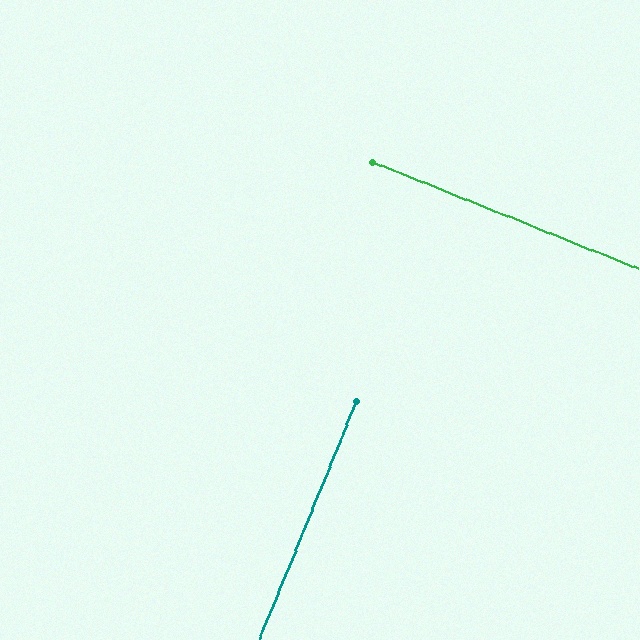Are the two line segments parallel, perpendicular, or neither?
Perpendicular — they meet at approximately 90°.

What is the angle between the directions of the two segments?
Approximately 90 degrees.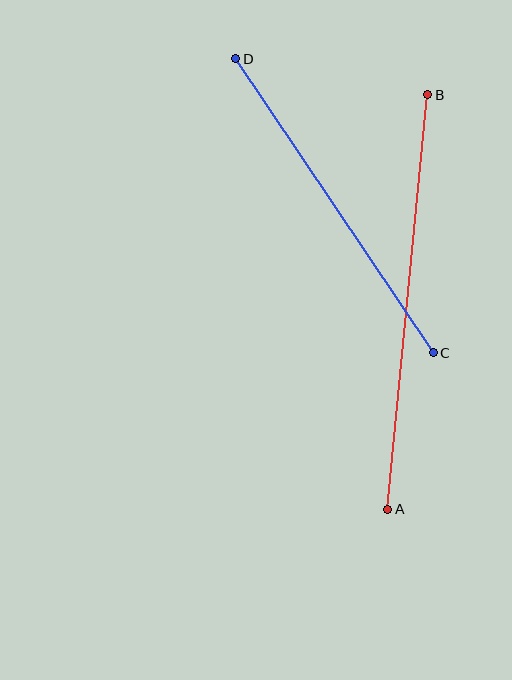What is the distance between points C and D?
The distance is approximately 354 pixels.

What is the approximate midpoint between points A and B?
The midpoint is at approximately (408, 302) pixels.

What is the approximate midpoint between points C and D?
The midpoint is at approximately (335, 206) pixels.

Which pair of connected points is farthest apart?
Points A and B are farthest apart.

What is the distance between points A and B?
The distance is approximately 416 pixels.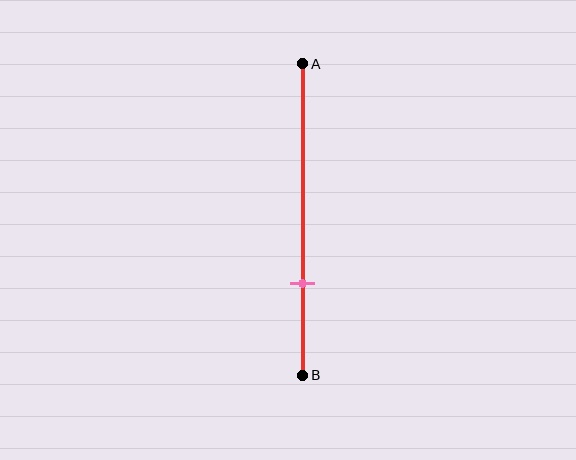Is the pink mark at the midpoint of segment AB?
No, the mark is at about 70% from A, not at the 50% midpoint.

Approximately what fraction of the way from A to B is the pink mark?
The pink mark is approximately 70% of the way from A to B.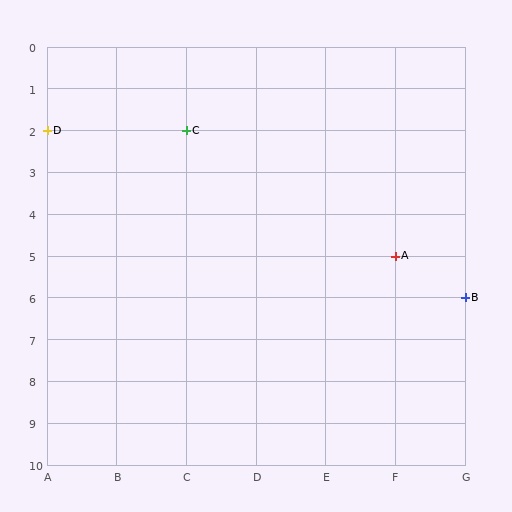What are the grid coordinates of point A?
Point A is at grid coordinates (F, 5).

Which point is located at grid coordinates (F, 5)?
Point A is at (F, 5).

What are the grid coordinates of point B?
Point B is at grid coordinates (G, 6).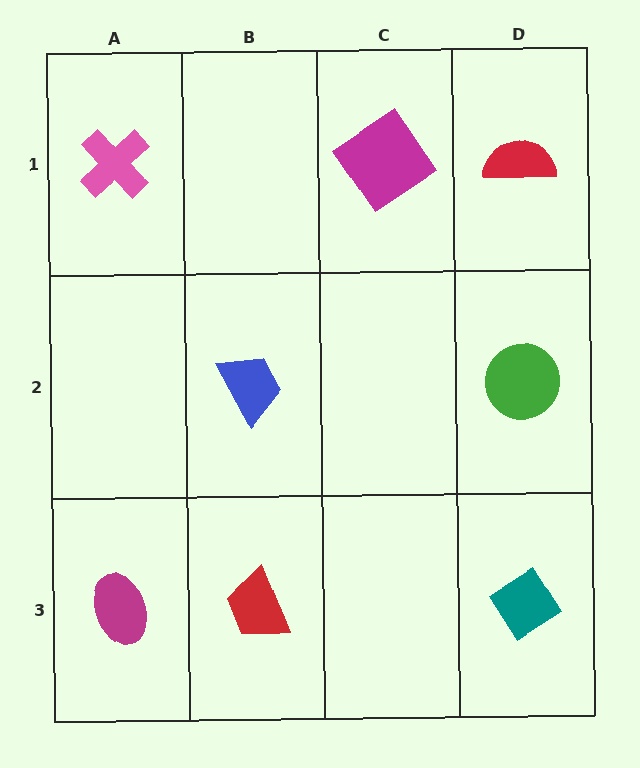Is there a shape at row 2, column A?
No, that cell is empty.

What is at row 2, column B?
A blue trapezoid.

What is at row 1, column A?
A pink cross.